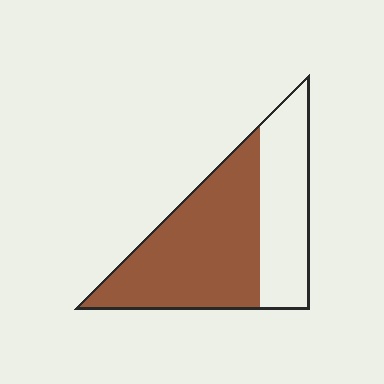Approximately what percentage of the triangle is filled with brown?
Approximately 60%.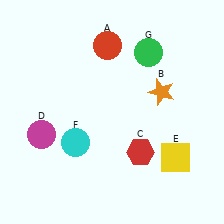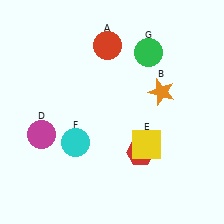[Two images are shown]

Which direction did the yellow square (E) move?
The yellow square (E) moved left.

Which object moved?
The yellow square (E) moved left.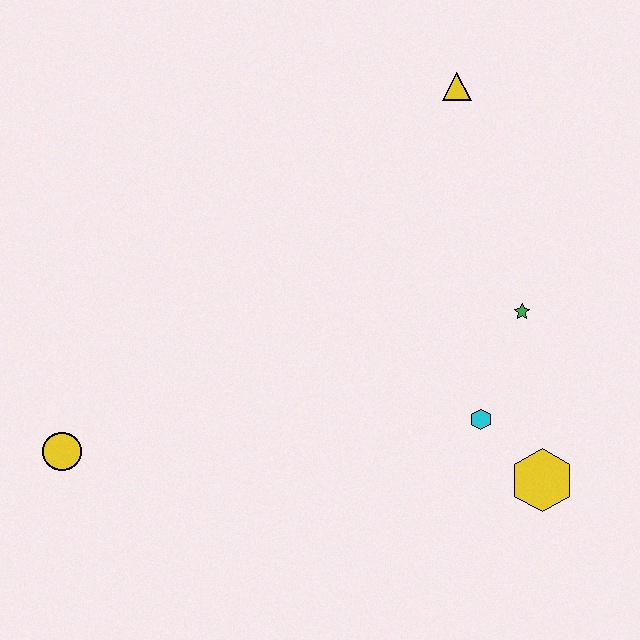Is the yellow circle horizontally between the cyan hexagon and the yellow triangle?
No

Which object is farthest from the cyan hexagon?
The yellow circle is farthest from the cyan hexagon.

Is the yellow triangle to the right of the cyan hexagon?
No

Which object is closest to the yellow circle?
The cyan hexagon is closest to the yellow circle.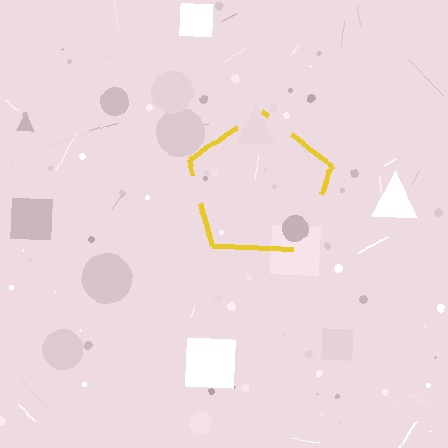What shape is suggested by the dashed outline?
The dashed outline suggests a pentagon.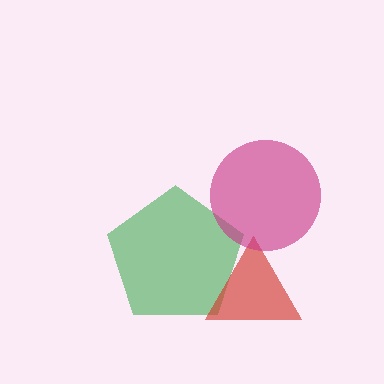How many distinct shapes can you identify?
There are 3 distinct shapes: a green pentagon, a red triangle, a magenta circle.